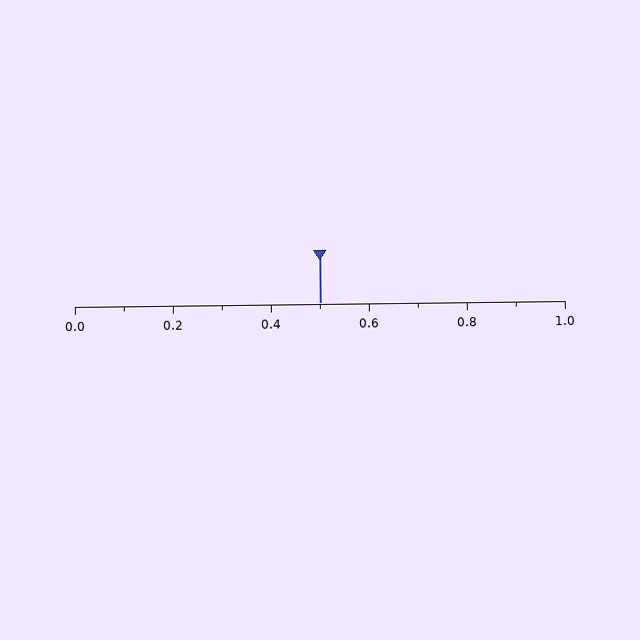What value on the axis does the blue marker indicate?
The marker indicates approximately 0.5.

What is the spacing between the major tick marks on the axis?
The major ticks are spaced 0.2 apart.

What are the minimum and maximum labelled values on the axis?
The axis runs from 0.0 to 1.0.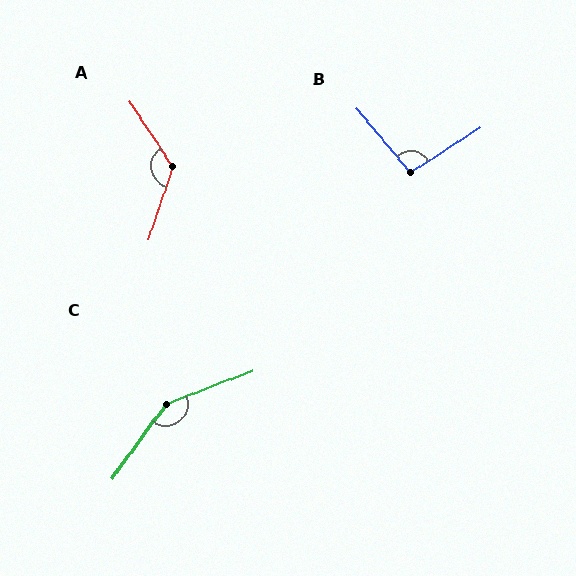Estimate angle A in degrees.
Approximately 128 degrees.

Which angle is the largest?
C, at approximately 147 degrees.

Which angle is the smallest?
B, at approximately 97 degrees.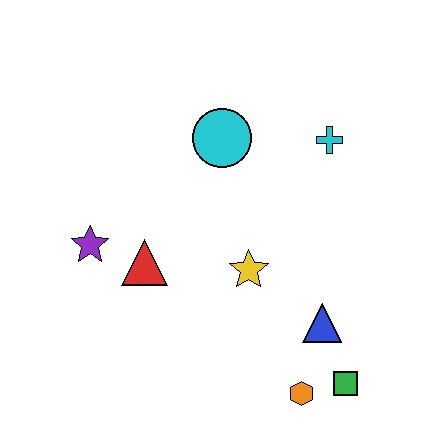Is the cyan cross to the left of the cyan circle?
No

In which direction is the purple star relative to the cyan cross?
The purple star is to the left of the cyan cross.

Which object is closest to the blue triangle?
The green square is closest to the blue triangle.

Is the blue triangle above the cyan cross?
No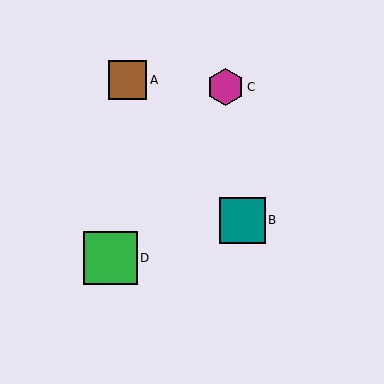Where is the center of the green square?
The center of the green square is at (110, 258).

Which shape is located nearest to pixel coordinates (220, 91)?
The magenta hexagon (labeled C) at (226, 87) is nearest to that location.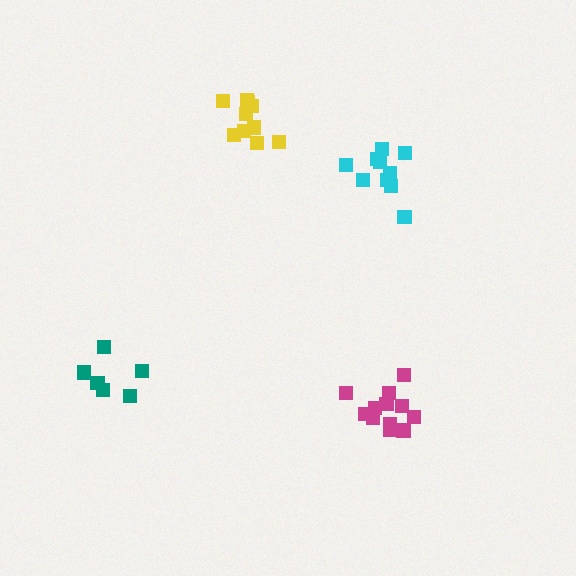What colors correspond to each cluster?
The clusters are colored: magenta, teal, yellow, cyan.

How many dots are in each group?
Group 1: 12 dots, Group 2: 6 dots, Group 3: 10 dots, Group 4: 10 dots (38 total).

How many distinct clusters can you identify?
There are 4 distinct clusters.